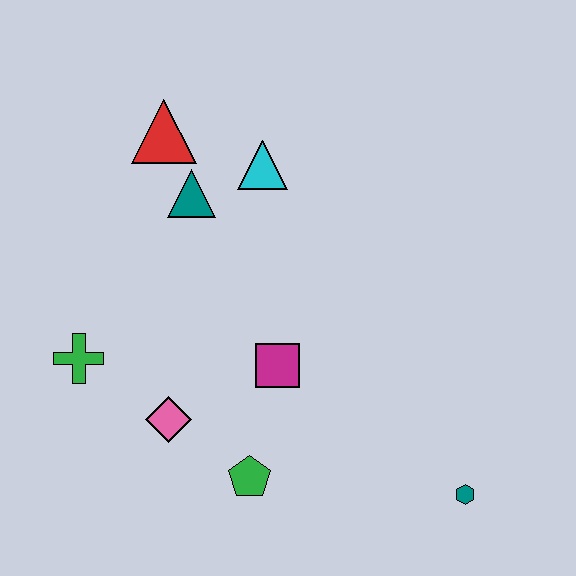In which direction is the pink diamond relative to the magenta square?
The pink diamond is to the left of the magenta square.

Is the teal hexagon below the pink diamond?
Yes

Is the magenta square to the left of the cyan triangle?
No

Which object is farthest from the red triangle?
The teal hexagon is farthest from the red triangle.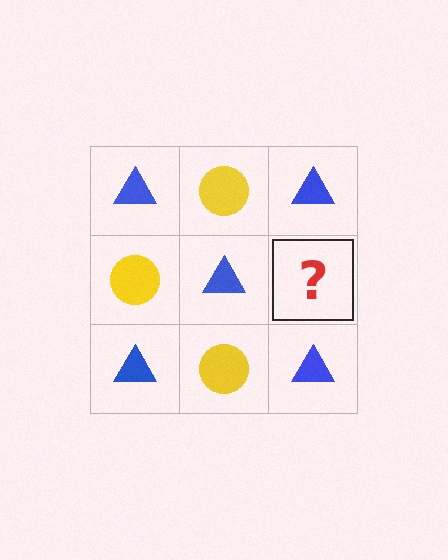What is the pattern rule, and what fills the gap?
The rule is that it alternates blue triangle and yellow circle in a checkerboard pattern. The gap should be filled with a yellow circle.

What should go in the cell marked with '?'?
The missing cell should contain a yellow circle.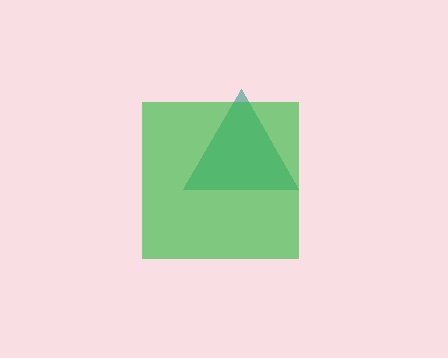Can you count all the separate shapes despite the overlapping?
Yes, there are 2 separate shapes.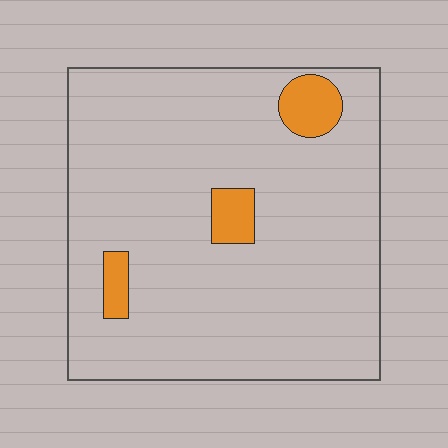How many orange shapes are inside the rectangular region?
3.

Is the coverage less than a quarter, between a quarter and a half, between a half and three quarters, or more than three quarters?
Less than a quarter.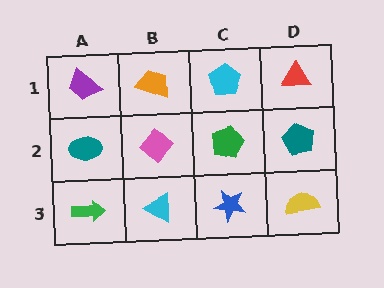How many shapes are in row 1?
4 shapes.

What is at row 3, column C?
A blue star.